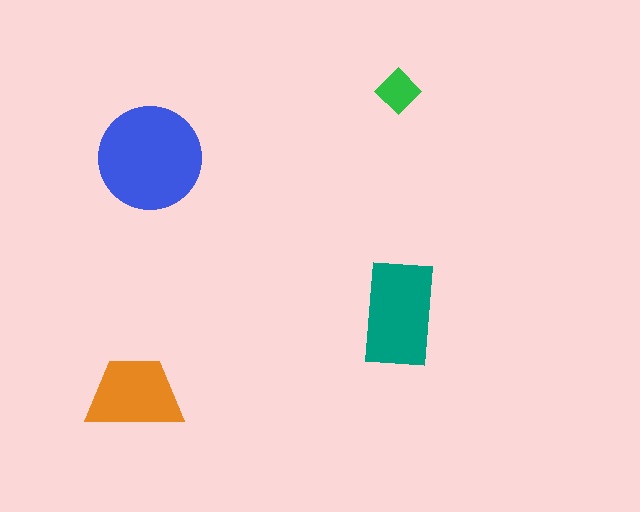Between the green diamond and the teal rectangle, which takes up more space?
The teal rectangle.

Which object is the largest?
The blue circle.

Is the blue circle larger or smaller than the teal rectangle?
Larger.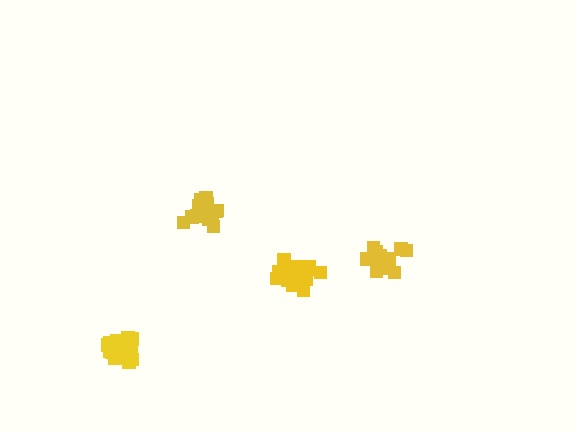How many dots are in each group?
Group 1: 20 dots, Group 2: 19 dots, Group 3: 21 dots, Group 4: 16 dots (76 total).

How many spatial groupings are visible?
There are 4 spatial groupings.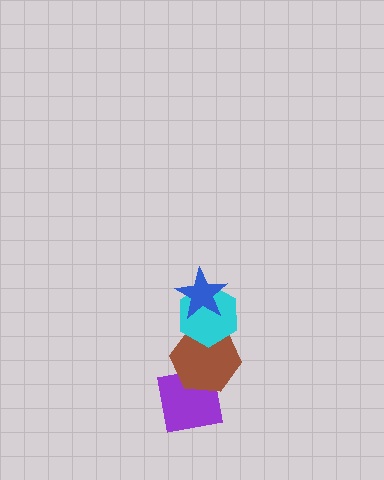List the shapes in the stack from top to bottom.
From top to bottom: the blue star, the cyan hexagon, the brown hexagon, the purple square.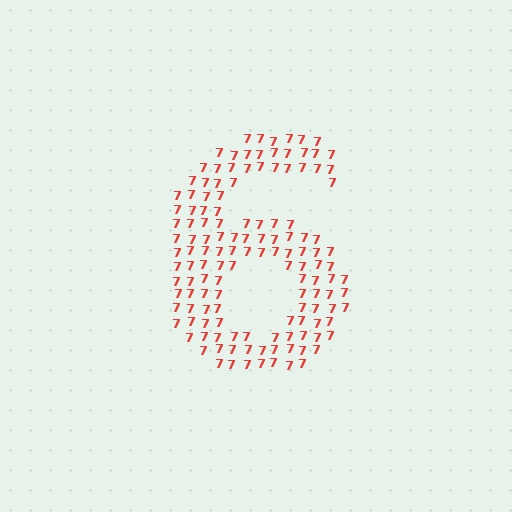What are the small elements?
The small elements are digit 7's.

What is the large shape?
The large shape is the digit 6.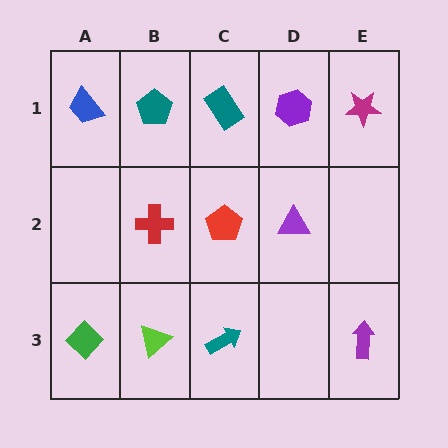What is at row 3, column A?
A green diamond.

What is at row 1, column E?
A magenta star.